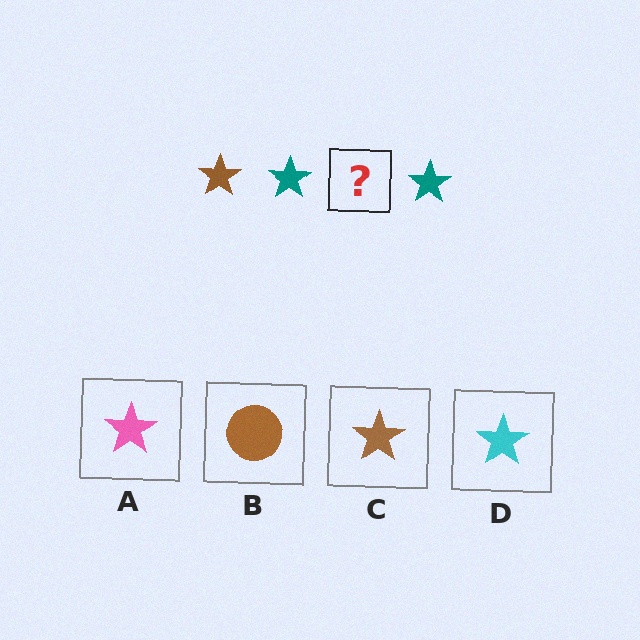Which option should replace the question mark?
Option C.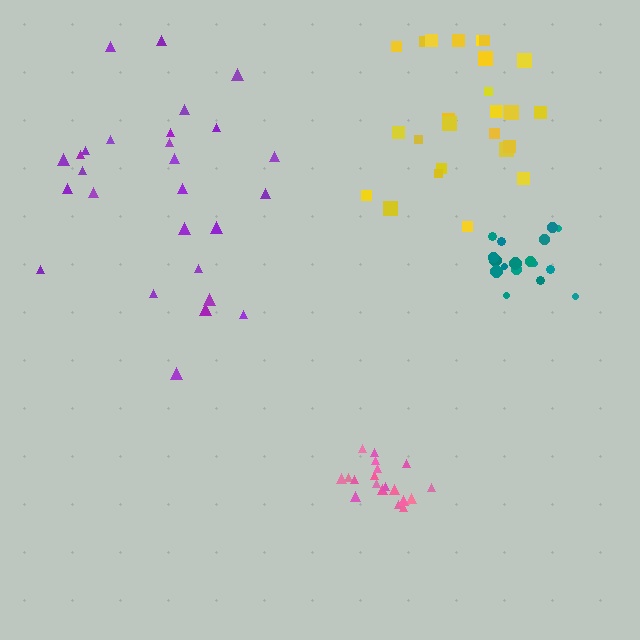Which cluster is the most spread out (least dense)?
Purple.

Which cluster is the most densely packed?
Pink.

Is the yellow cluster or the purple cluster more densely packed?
Yellow.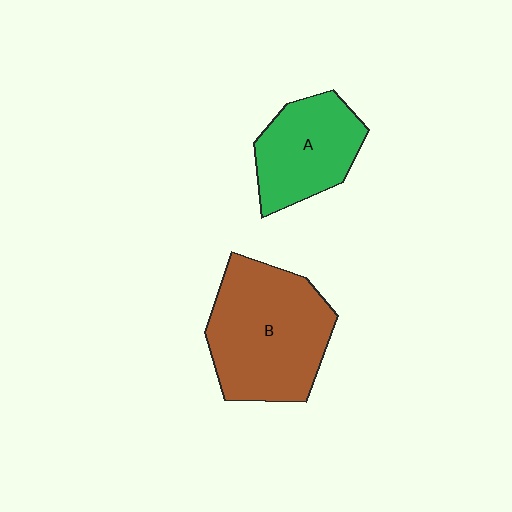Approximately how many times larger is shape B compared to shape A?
Approximately 1.5 times.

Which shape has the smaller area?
Shape A (green).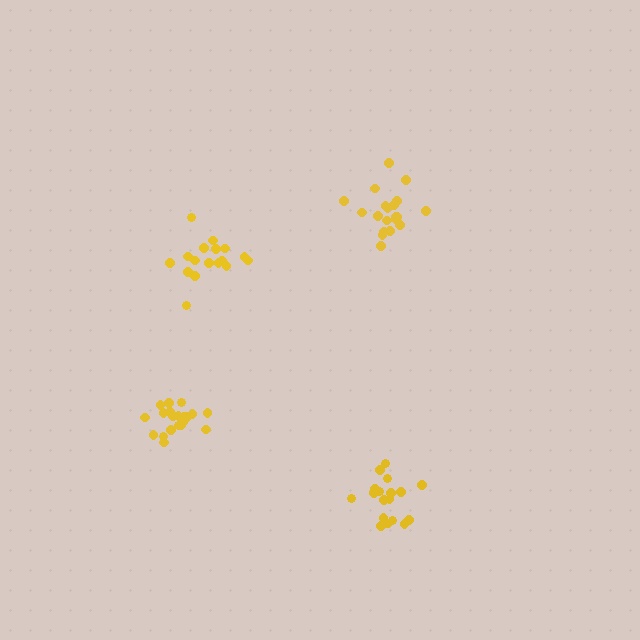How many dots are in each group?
Group 1: 17 dots, Group 2: 20 dots, Group 3: 18 dots, Group 4: 20 dots (75 total).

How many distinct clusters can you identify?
There are 4 distinct clusters.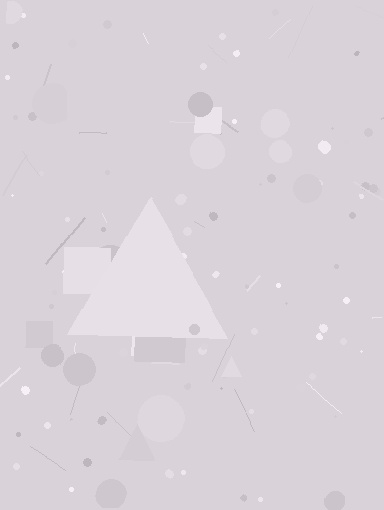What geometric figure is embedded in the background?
A triangle is embedded in the background.